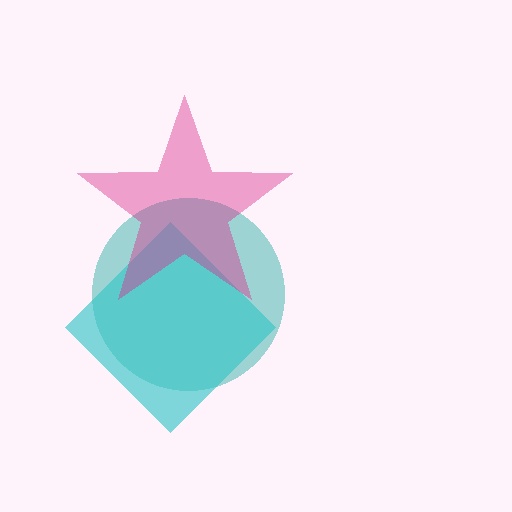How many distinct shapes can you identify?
There are 3 distinct shapes: a teal circle, a cyan diamond, a magenta star.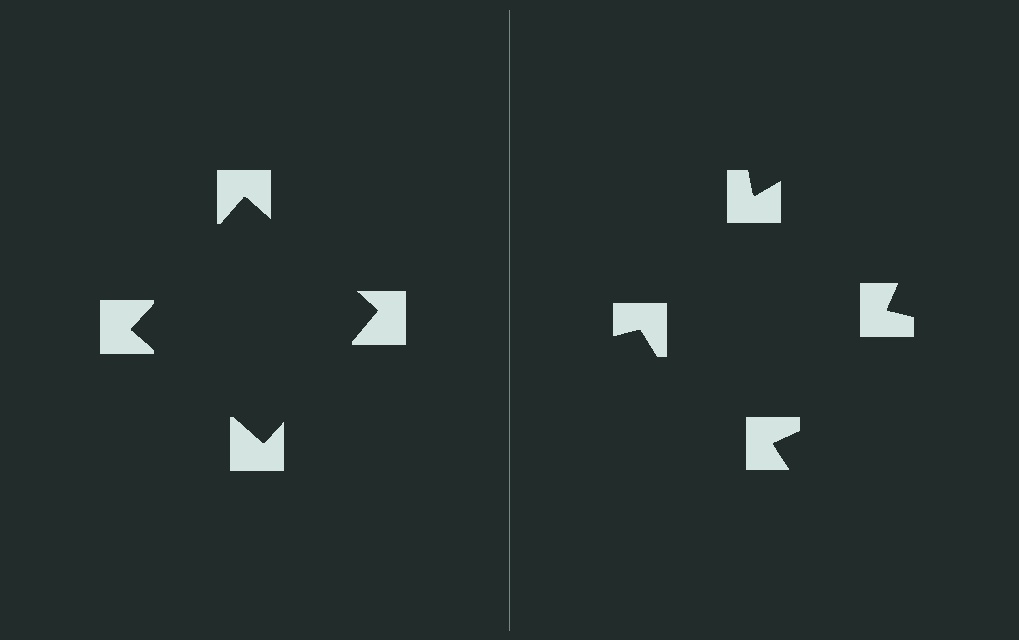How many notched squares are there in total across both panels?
8 — 4 on each side.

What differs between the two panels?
The notched squares are positioned identically on both sides; only the wedge orientations differ. On the left they align to a square; on the right they are misaligned.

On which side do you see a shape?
An illusory square appears on the left side. On the right side the wedge cuts are rotated, so no coherent shape forms.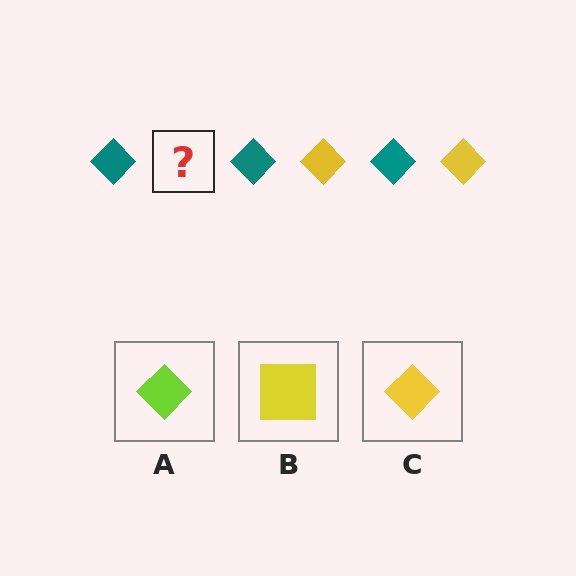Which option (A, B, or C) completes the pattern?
C.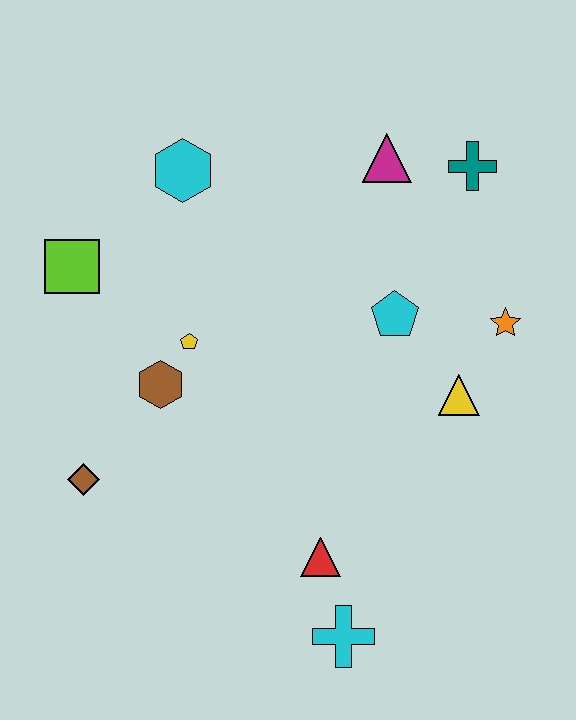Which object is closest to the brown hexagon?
The yellow pentagon is closest to the brown hexagon.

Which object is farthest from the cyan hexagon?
The cyan cross is farthest from the cyan hexagon.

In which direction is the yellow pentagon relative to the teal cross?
The yellow pentagon is to the left of the teal cross.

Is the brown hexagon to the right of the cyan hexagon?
No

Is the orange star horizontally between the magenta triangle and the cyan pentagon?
No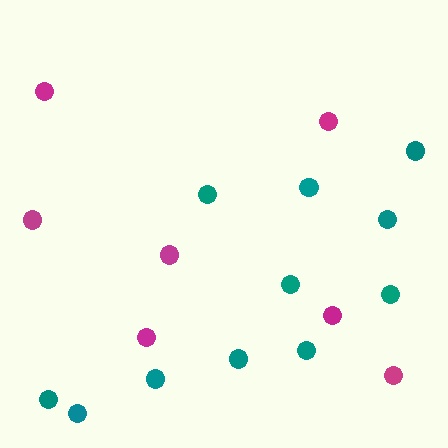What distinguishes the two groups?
There are 2 groups: one group of teal circles (11) and one group of magenta circles (7).